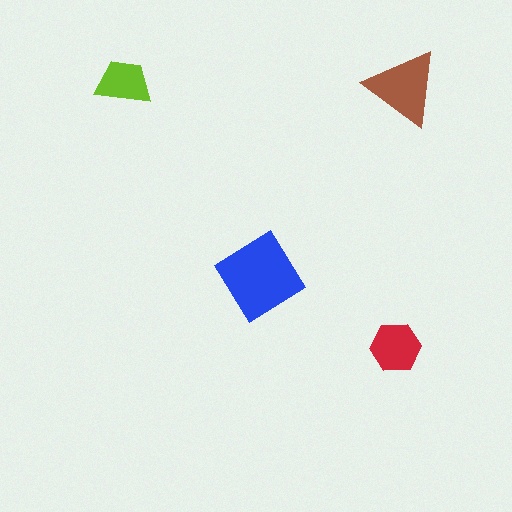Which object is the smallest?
The lime trapezoid.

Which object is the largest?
The blue diamond.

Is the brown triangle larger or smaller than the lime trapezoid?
Larger.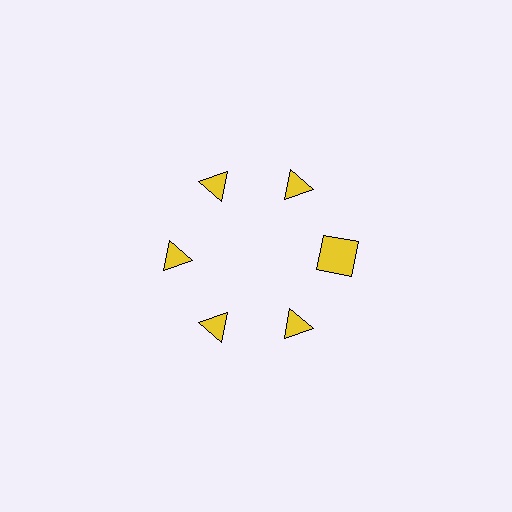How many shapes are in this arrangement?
There are 6 shapes arranged in a ring pattern.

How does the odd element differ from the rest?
It has a different shape: square instead of triangle.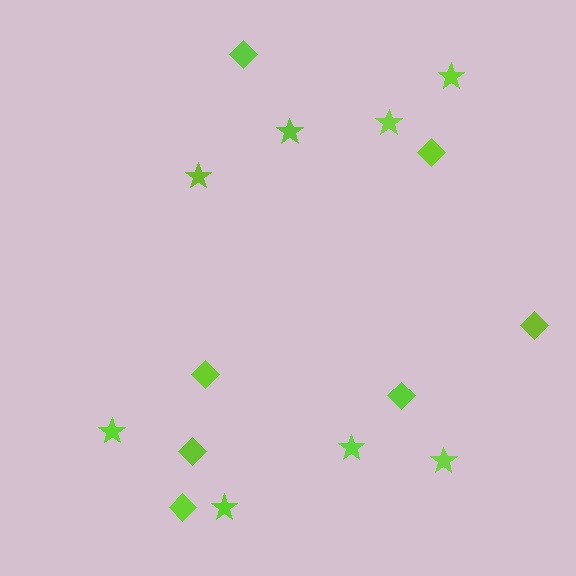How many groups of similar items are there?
There are 2 groups: one group of stars (8) and one group of diamonds (7).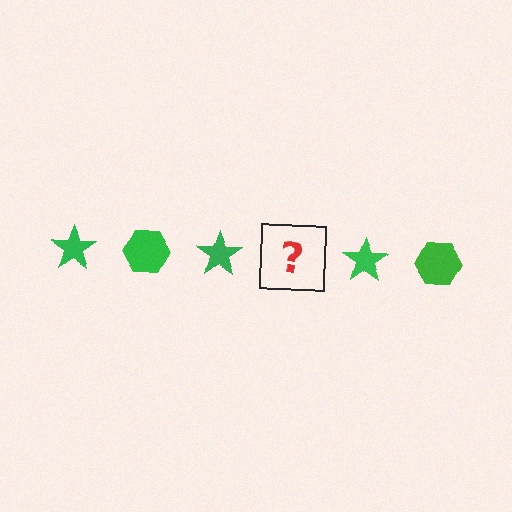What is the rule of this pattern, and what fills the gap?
The rule is that the pattern cycles through star, hexagon shapes in green. The gap should be filled with a green hexagon.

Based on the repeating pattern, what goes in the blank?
The blank should be a green hexagon.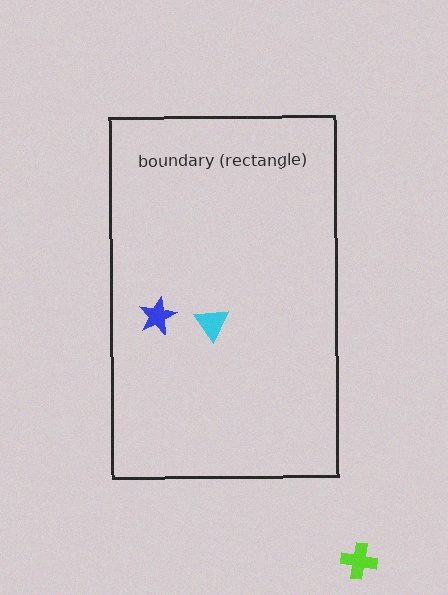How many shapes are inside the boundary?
2 inside, 1 outside.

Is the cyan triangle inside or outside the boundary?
Inside.